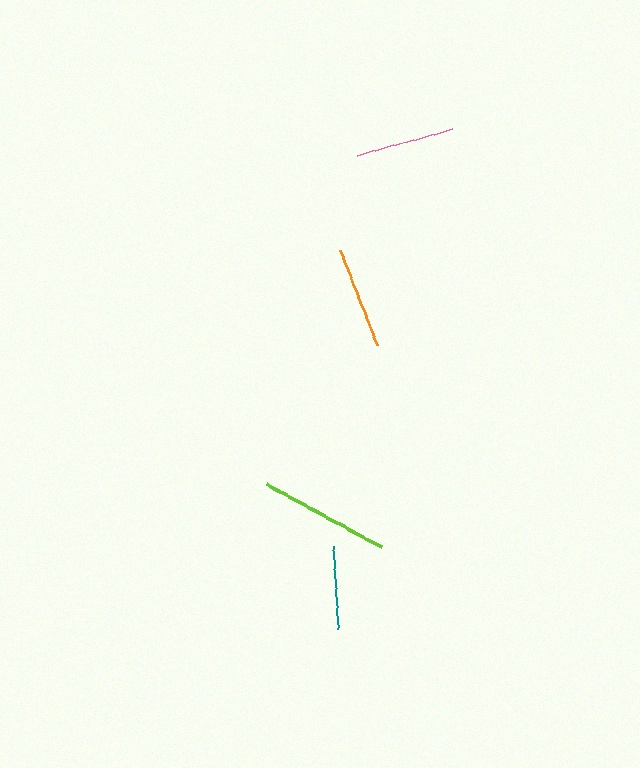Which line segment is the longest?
The lime line is the longest at approximately 131 pixels.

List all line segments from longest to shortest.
From longest to shortest: lime, orange, pink, teal.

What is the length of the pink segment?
The pink segment is approximately 99 pixels long.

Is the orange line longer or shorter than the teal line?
The orange line is longer than the teal line.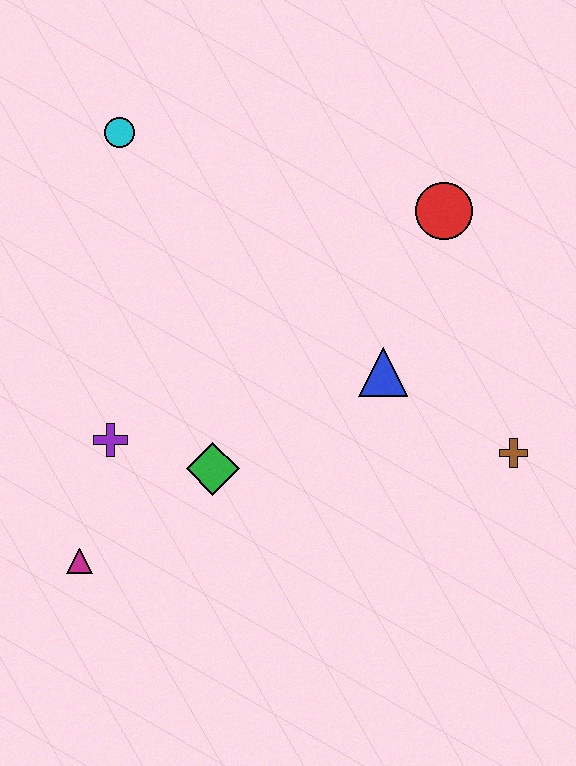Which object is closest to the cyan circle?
The purple cross is closest to the cyan circle.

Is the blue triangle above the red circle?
No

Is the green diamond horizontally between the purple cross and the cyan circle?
No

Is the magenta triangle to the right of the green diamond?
No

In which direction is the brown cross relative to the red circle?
The brown cross is below the red circle.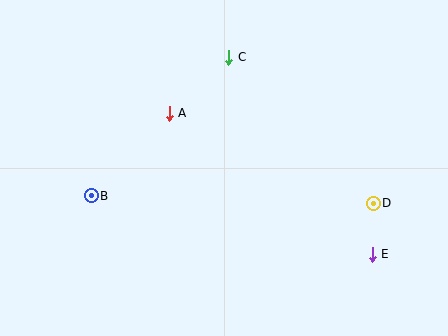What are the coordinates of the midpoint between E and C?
The midpoint between E and C is at (300, 156).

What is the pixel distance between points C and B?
The distance between C and B is 195 pixels.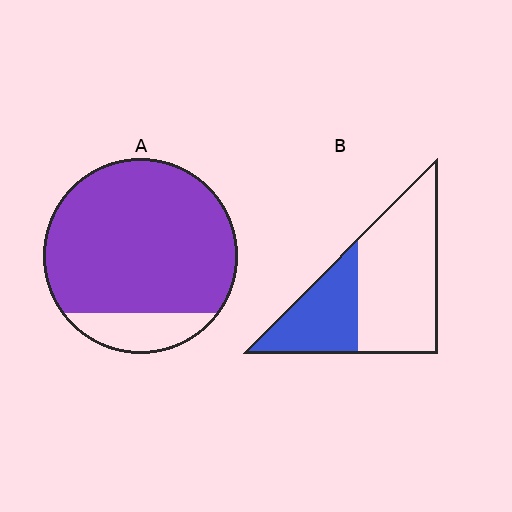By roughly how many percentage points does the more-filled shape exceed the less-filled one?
By roughly 50 percentage points (A over B).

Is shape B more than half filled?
No.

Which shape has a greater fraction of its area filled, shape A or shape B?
Shape A.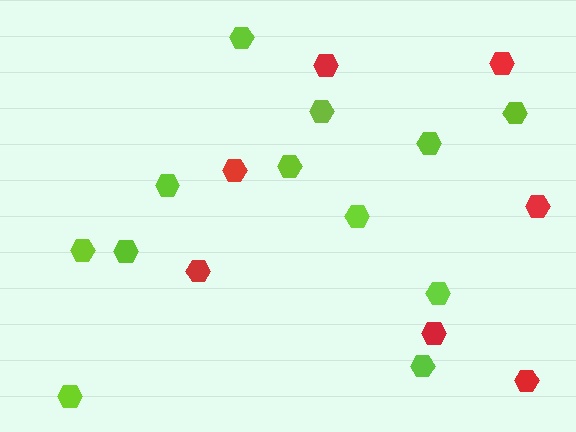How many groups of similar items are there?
There are 2 groups: one group of red hexagons (7) and one group of lime hexagons (12).